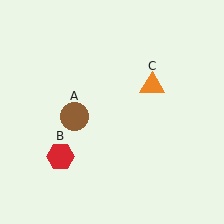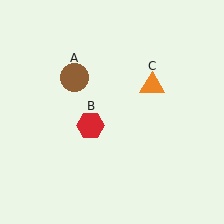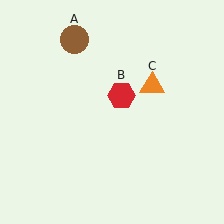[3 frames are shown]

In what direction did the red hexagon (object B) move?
The red hexagon (object B) moved up and to the right.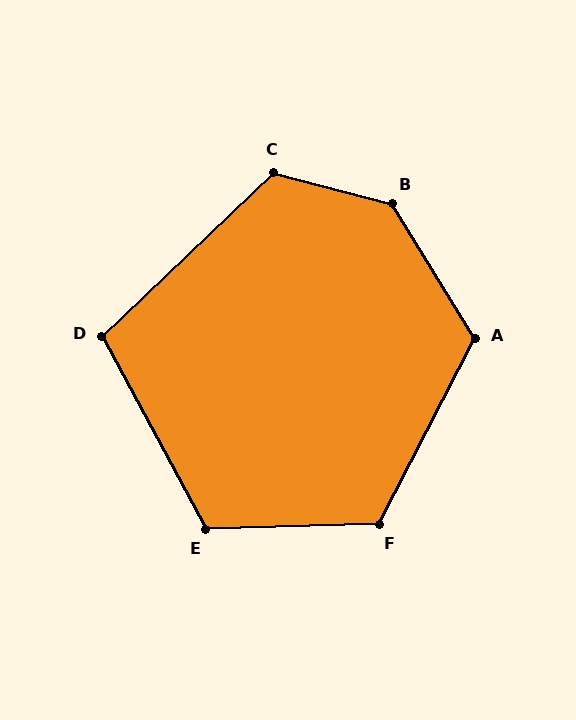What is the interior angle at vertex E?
Approximately 117 degrees (obtuse).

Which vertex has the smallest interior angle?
D, at approximately 105 degrees.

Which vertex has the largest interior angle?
B, at approximately 136 degrees.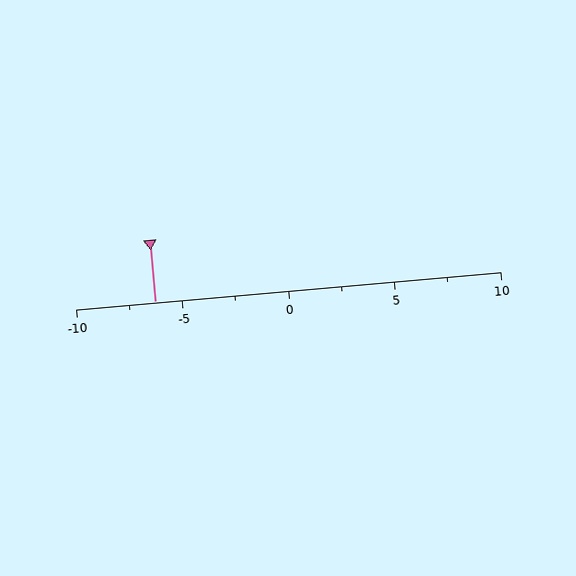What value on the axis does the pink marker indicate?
The marker indicates approximately -6.2.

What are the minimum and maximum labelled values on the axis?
The axis runs from -10 to 10.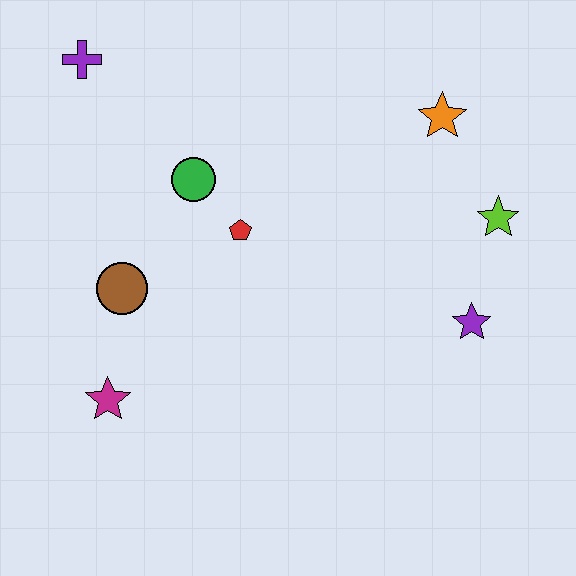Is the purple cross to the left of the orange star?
Yes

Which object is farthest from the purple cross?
The purple star is farthest from the purple cross.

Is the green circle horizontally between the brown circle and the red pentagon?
Yes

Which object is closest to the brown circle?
The magenta star is closest to the brown circle.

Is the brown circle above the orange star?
No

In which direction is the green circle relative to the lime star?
The green circle is to the left of the lime star.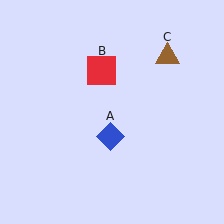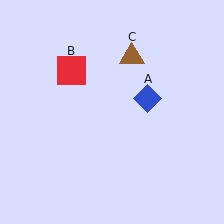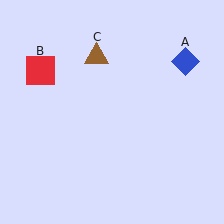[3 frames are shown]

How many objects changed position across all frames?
3 objects changed position: blue diamond (object A), red square (object B), brown triangle (object C).